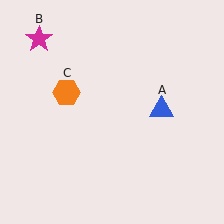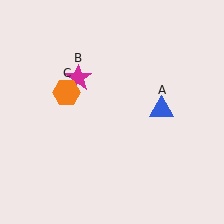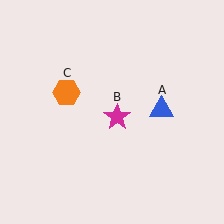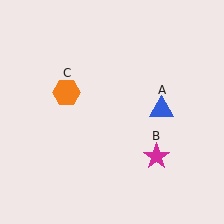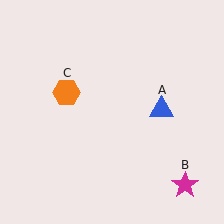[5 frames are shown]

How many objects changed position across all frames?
1 object changed position: magenta star (object B).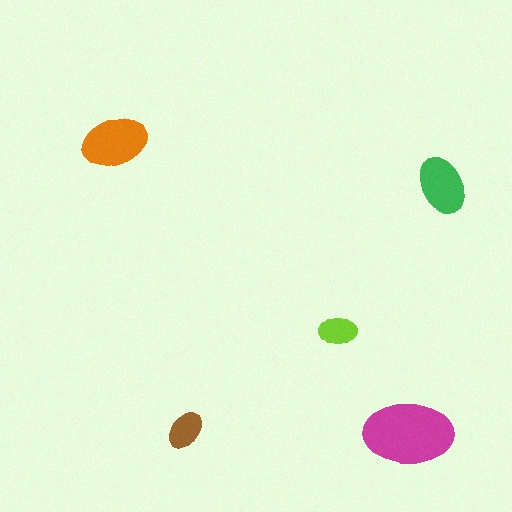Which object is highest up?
The orange ellipse is topmost.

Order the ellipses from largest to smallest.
the magenta one, the orange one, the green one, the brown one, the lime one.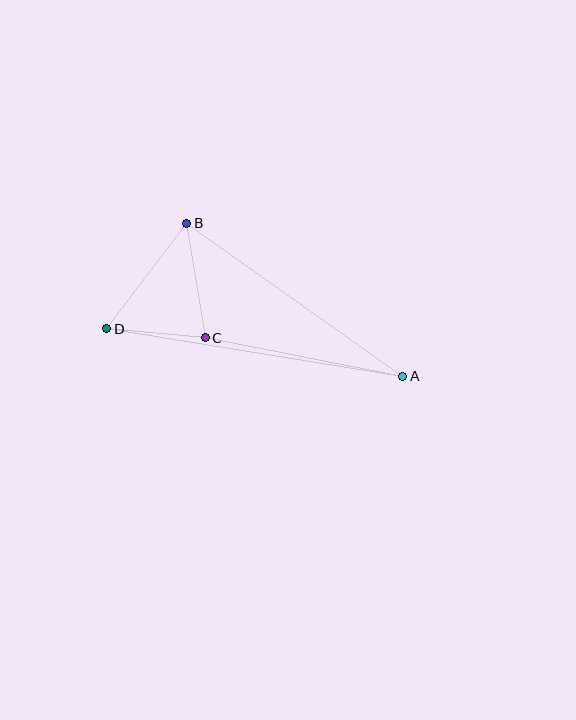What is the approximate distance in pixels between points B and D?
The distance between B and D is approximately 132 pixels.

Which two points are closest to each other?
Points C and D are closest to each other.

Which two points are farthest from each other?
Points A and D are farthest from each other.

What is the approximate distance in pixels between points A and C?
The distance between A and C is approximately 201 pixels.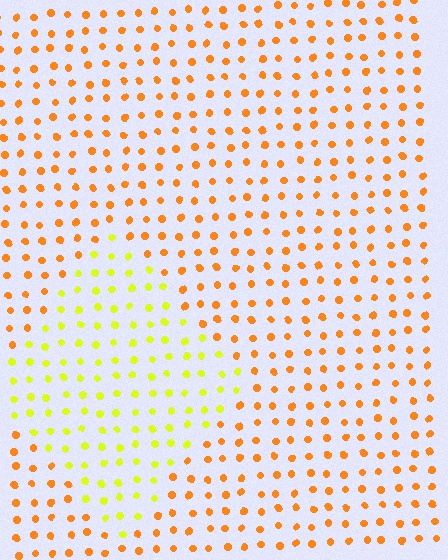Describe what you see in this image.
The image is filled with small orange elements in a uniform arrangement. A diamond-shaped region is visible where the elements are tinted to a slightly different hue, forming a subtle color boundary.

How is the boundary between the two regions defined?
The boundary is defined purely by a slight shift in hue (about 41 degrees). Spacing, size, and orientation are identical on both sides.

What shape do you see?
I see a diamond.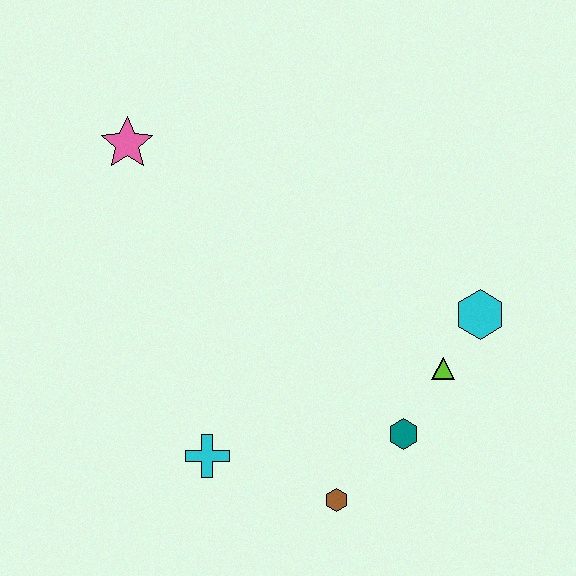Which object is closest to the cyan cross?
The brown hexagon is closest to the cyan cross.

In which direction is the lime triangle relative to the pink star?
The lime triangle is to the right of the pink star.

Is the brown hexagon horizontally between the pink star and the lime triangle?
Yes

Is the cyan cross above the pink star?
No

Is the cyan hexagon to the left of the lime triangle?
No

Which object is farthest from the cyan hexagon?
The pink star is farthest from the cyan hexagon.